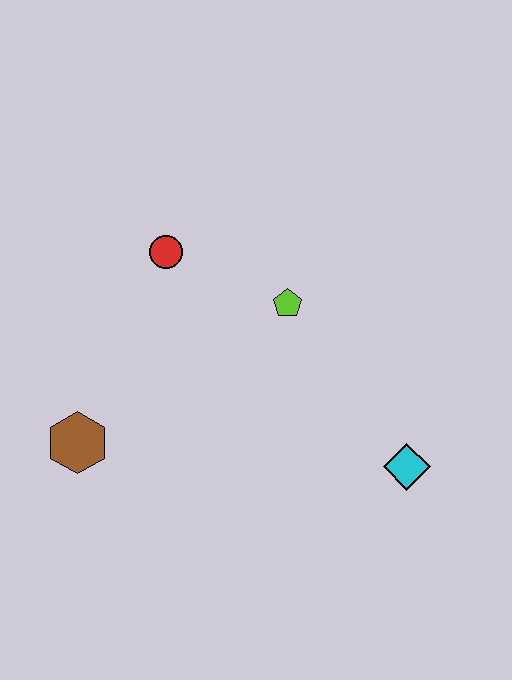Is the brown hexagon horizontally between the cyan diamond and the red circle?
No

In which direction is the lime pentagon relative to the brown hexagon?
The lime pentagon is to the right of the brown hexagon.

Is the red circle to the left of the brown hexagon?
No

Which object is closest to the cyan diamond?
The lime pentagon is closest to the cyan diamond.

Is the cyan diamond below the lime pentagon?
Yes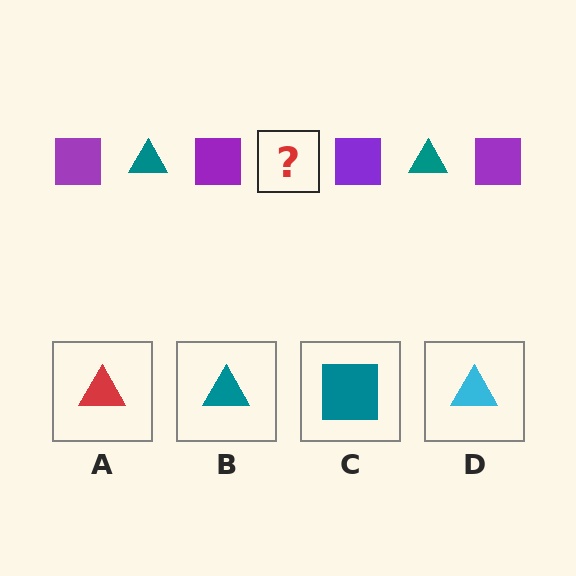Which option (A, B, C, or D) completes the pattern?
B.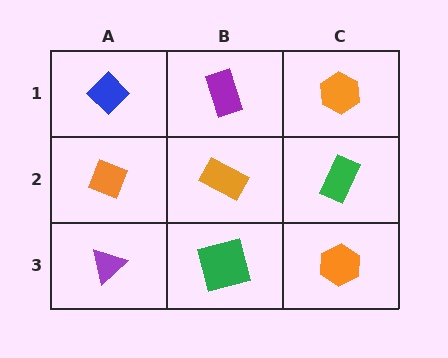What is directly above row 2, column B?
A purple rectangle.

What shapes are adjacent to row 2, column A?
A blue diamond (row 1, column A), a purple triangle (row 3, column A), an orange rectangle (row 2, column B).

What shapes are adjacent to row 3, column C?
A green rectangle (row 2, column C), a green square (row 3, column B).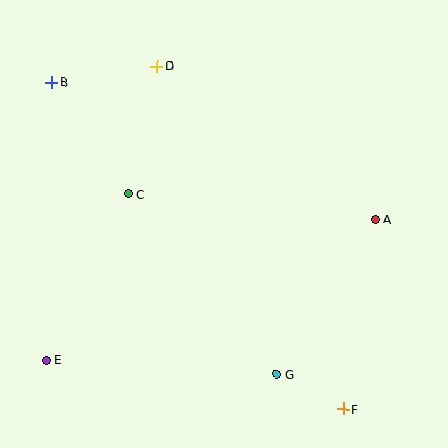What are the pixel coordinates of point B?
Point B is at (52, 82).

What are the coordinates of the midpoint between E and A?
The midpoint between E and A is at (211, 290).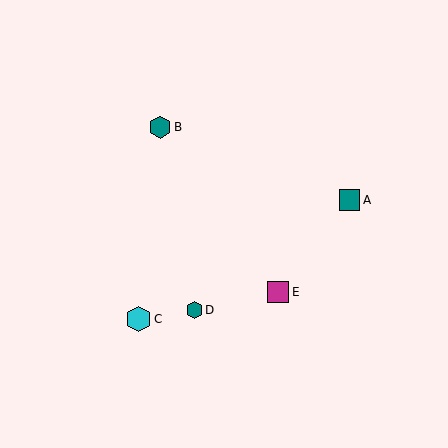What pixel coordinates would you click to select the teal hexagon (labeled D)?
Click at (194, 310) to select the teal hexagon D.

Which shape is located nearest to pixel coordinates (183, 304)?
The teal hexagon (labeled D) at (194, 310) is nearest to that location.